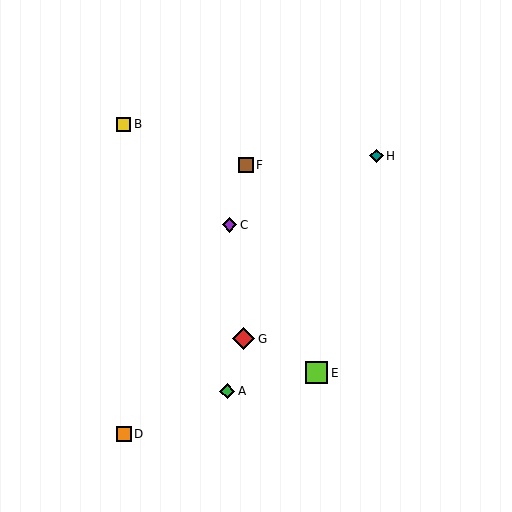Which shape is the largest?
The red diamond (labeled G) is the largest.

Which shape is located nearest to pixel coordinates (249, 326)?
The red diamond (labeled G) at (244, 339) is nearest to that location.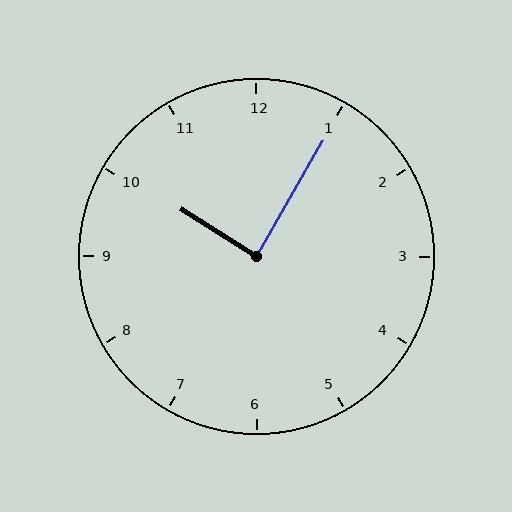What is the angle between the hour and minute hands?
Approximately 88 degrees.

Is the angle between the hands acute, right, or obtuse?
It is right.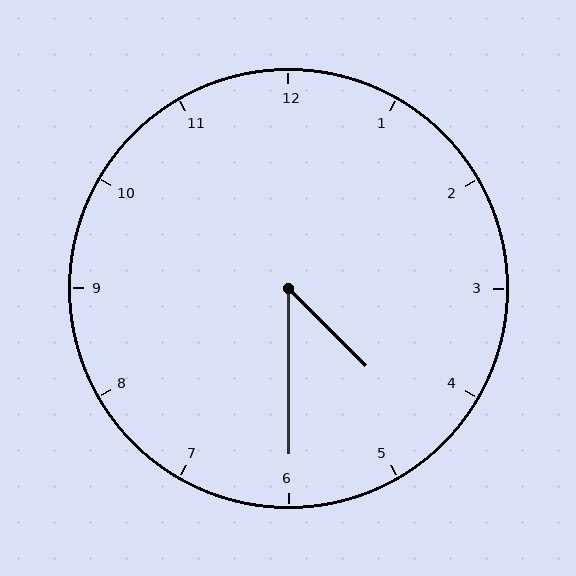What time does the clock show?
4:30.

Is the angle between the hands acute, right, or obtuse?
It is acute.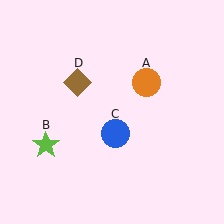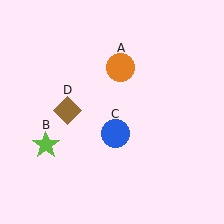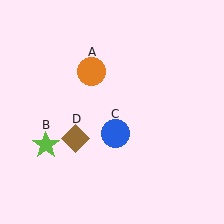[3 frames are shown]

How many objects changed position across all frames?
2 objects changed position: orange circle (object A), brown diamond (object D).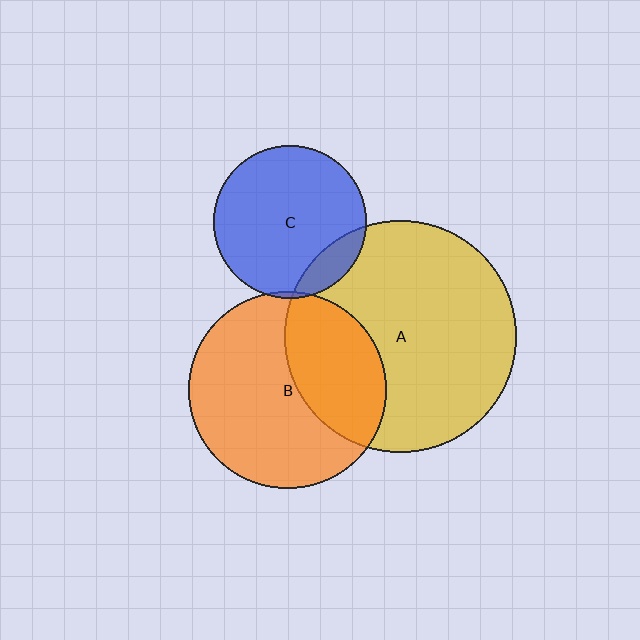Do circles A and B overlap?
Yes.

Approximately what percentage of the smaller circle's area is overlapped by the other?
Approximately 35%.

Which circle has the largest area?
Circle A (yellow).